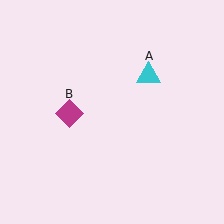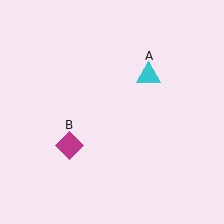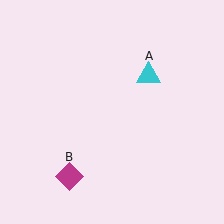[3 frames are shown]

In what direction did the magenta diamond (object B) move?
The magenta diamond (object B) moved down.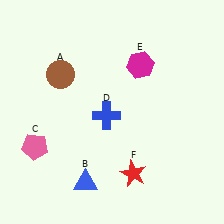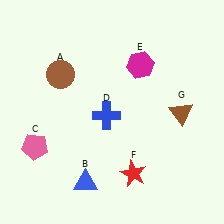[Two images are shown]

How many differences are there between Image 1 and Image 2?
There is 1 difference between the two images.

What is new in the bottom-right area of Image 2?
A brown triangle (G) was added in the bottom-right area of Image 2.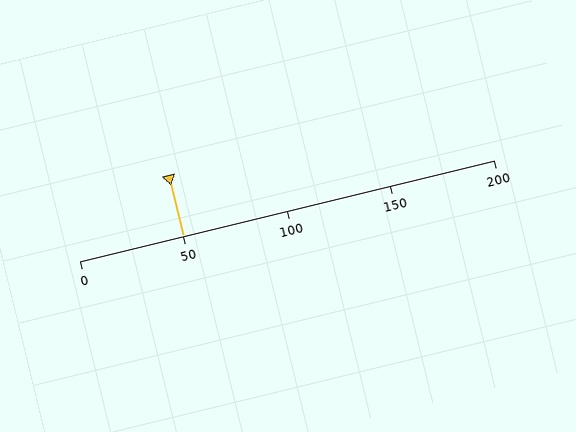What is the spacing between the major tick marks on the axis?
The major ticks are spaced 50 apart.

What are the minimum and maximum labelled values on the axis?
The axis runs from 0 to 200.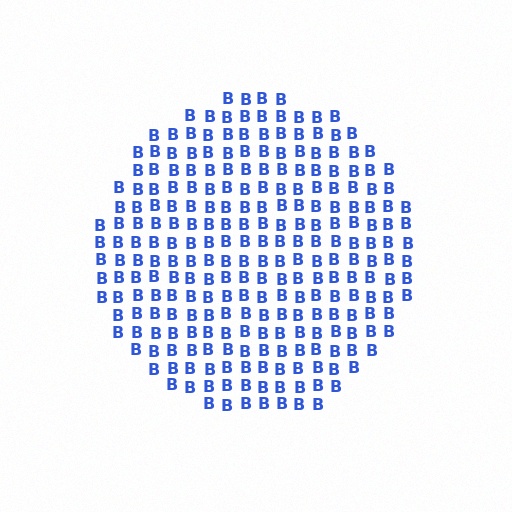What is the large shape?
The large shape is a circle.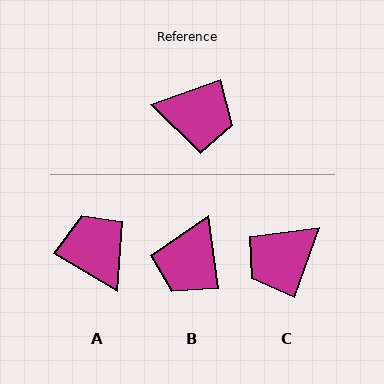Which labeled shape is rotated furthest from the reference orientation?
A, about 130 degrees away.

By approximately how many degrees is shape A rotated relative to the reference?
Approximately 130 degrees counter-clockwise.